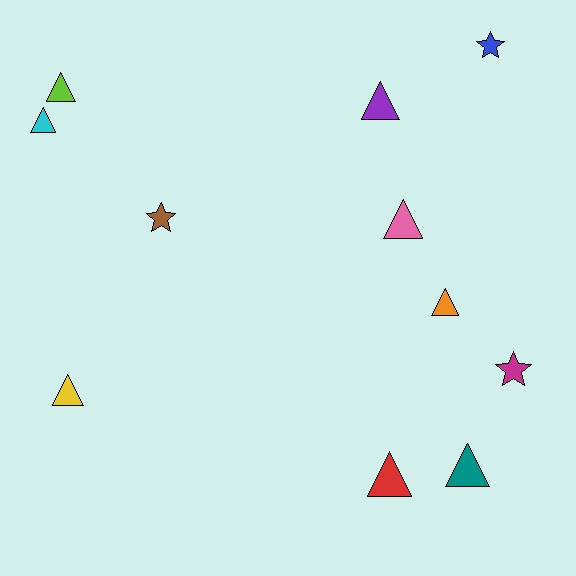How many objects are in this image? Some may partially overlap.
There are 11 objects.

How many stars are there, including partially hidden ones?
There are 3 stars.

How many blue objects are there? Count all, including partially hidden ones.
There is 1 blue object.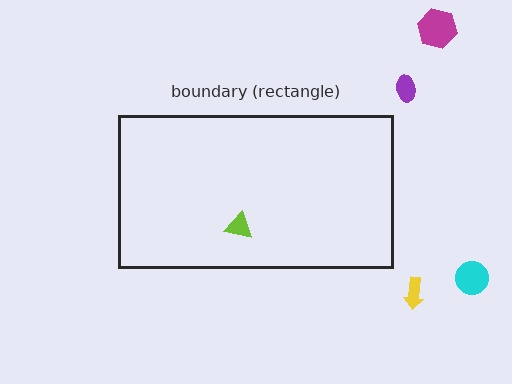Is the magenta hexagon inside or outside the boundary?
Outside.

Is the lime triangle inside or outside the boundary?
Inside.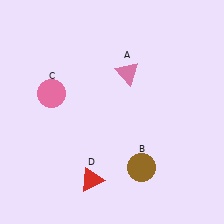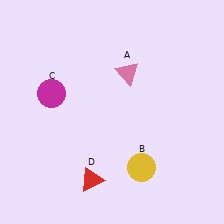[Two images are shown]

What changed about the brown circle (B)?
In Image 1, B is brown. In Image 2, it changed to yellow.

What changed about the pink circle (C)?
In Image 1, C is pink. In Image 2, it changed to magenta.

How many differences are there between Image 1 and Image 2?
There are 2 differences between the two images.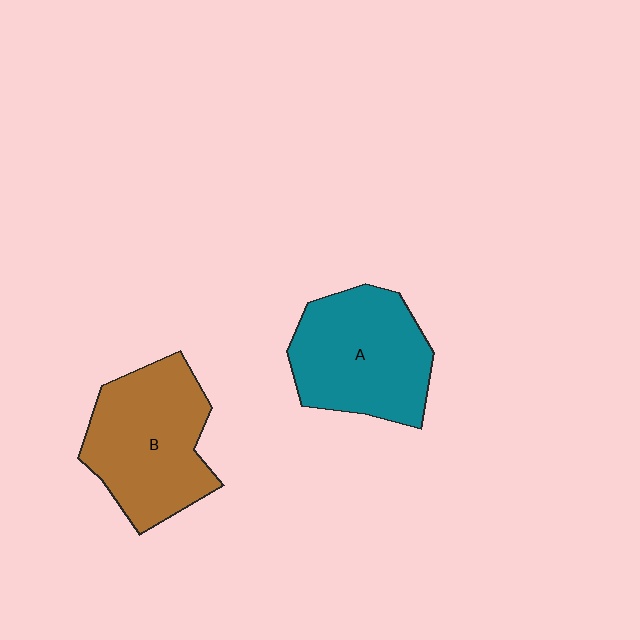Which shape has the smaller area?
Shape A (teal).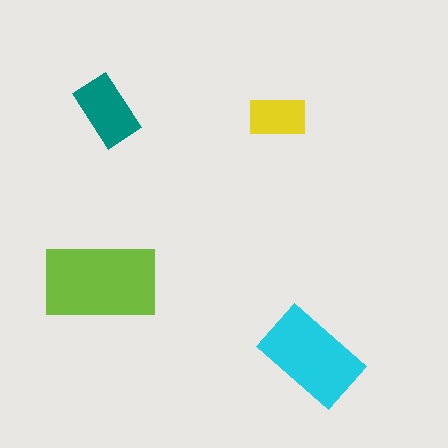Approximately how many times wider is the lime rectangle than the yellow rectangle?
About 2 times wider.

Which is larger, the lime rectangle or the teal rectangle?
The lime one.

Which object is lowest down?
The cyan rectangle is bottommost.